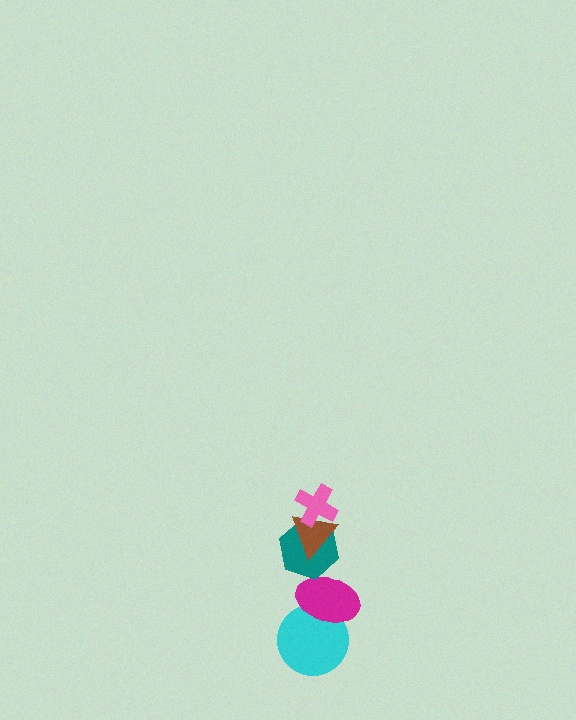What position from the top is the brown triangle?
The brown triangle is 2nd from the top.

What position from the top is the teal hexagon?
The teal hexagon is 3rd from the top.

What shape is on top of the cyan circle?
The magenta ellipse is on top of the cyan circle.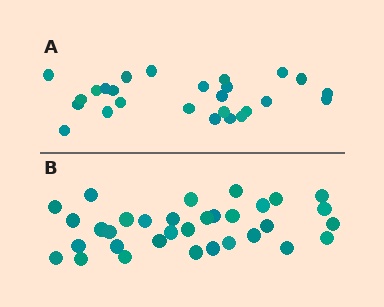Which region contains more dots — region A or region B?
Region B (the bottom region) has more dots.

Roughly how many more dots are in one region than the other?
Region B has roughly 8 or so more dots than region A.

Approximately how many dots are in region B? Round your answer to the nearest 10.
About 30 dots. (The exact count is 33, which rounds to 30.)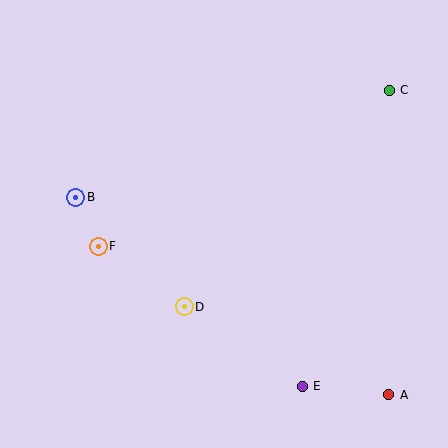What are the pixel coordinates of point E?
Point E is at (302, 386).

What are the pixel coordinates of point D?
Point D is at (184, 307).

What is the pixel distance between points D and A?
The distance between D and A is 222 pixels.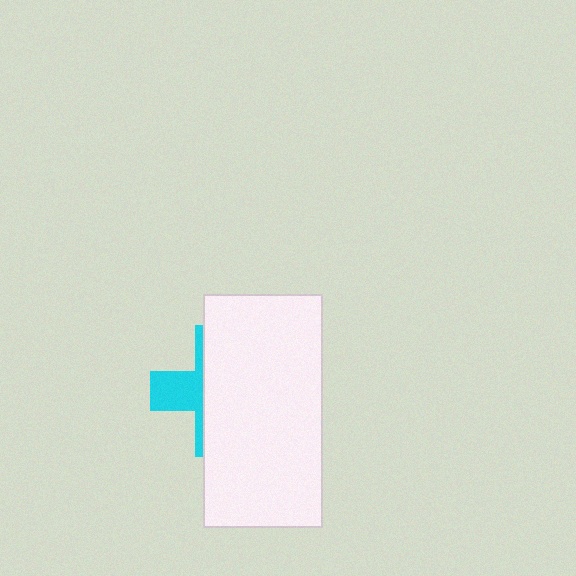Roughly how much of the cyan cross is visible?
A small part of it is visible (roughly 32%).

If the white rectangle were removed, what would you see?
You would see the complete cyan cross.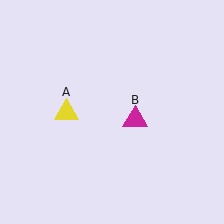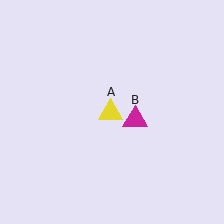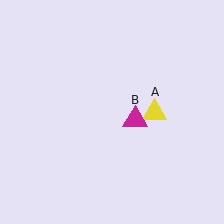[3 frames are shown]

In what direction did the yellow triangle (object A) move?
The yellow triangle (object A) moved right.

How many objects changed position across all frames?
1 object changed position: yellow triangle (object A).